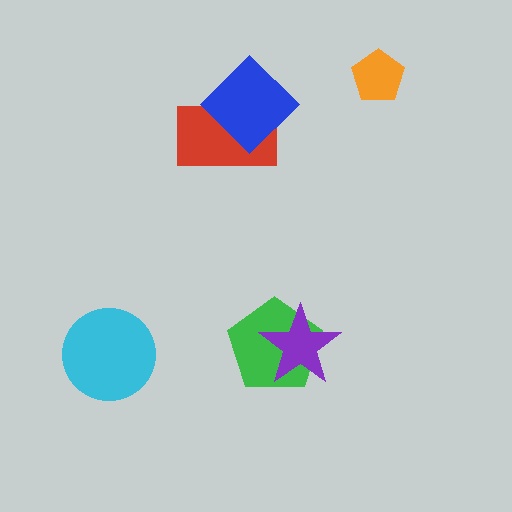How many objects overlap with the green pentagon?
1 object overlaps with the green pentagon.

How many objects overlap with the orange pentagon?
0 objects overlap with the orange pentagon.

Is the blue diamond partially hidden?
No, no other shape covers it.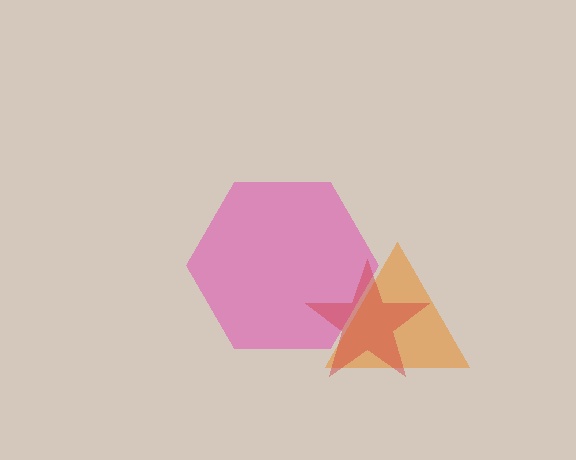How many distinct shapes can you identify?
There are 3 distinct shapes: an orange triangle, a pink hexagon, a red star.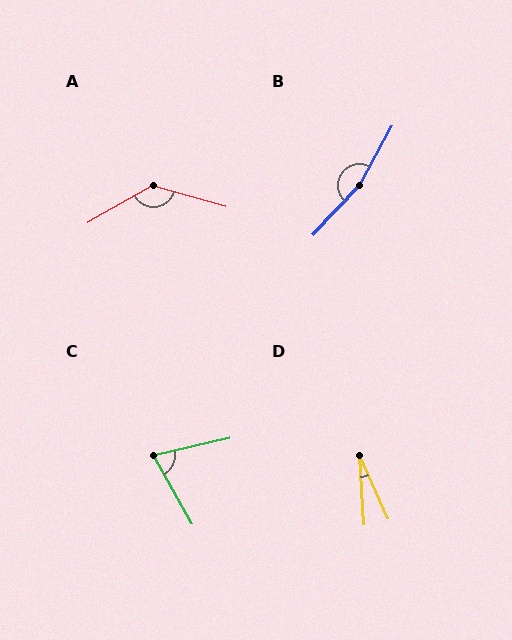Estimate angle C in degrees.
Approximately 73 degrees.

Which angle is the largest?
B, at approximately 165 degrees.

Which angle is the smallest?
D, at approximately 21 degrees.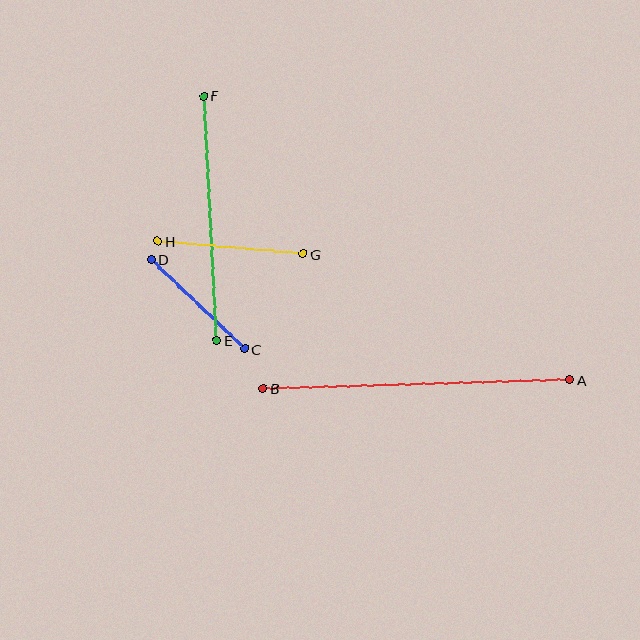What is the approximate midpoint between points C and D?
The midpoint is at approximately (198, 304) pixels.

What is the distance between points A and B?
The distance is approximately 307 pixels.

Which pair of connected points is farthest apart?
Points A and B are farthest apart.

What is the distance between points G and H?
The distance is approximately 146 pixels.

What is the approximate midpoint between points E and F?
The midpoint is at approximately (210, 218) pixels.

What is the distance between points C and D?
The distance is approximately 130 pixels.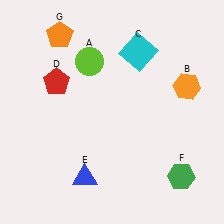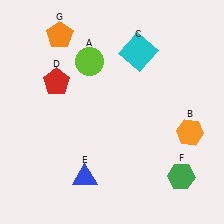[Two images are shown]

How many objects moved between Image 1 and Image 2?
1 object moved between the two images.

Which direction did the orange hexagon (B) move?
The orange hexagon (B) moved down.